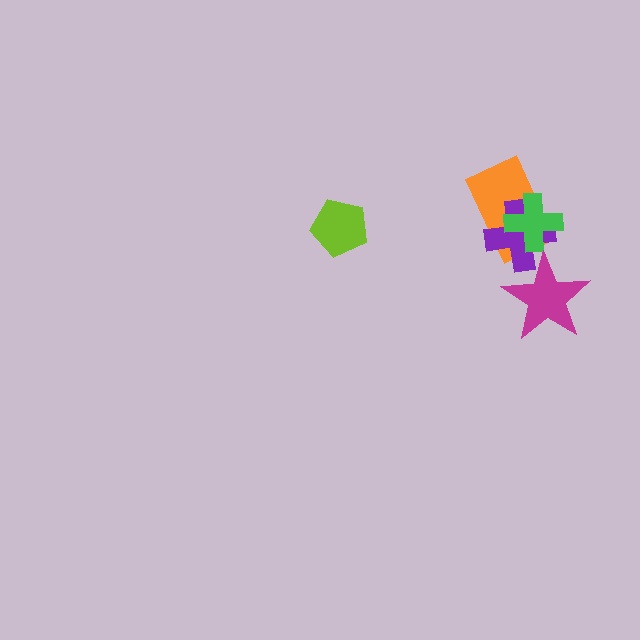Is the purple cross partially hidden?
Yes, it is partially covered by another shape.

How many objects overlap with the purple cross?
3 objects overlap with the purple cross.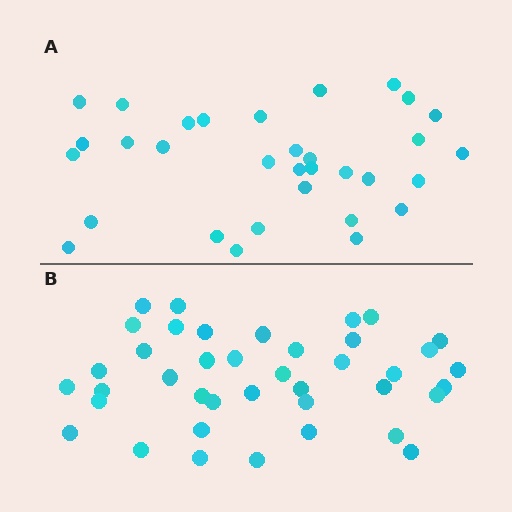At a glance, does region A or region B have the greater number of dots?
Region B (the bottom region) has more dots.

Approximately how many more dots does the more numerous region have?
Region B has roughly 8 or so more dots than region A.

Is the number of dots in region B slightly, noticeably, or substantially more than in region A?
Region B has noticeably more, but not dramatically so. The ratio is roughly 1.2 to 1.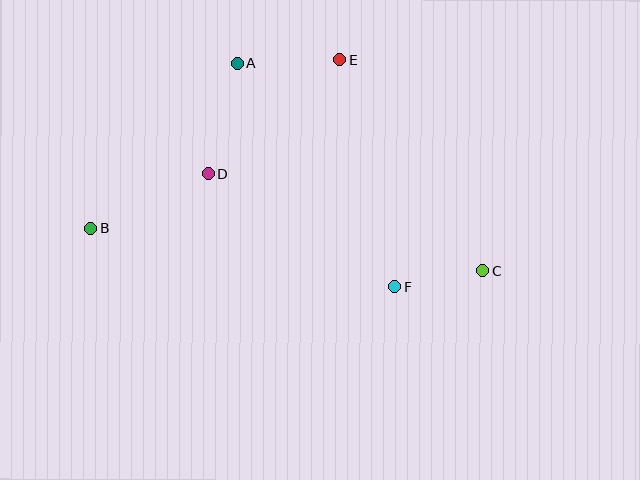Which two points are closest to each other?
Points C and F are closest to each other.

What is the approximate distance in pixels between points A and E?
The distance between A and E is approximately 103 pixels.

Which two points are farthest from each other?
Points B and C are farthest from each other.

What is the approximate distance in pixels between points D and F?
The distance between D and F is approximately 217 pixels.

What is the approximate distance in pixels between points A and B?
The distance between A and B is approximately 221 pixels.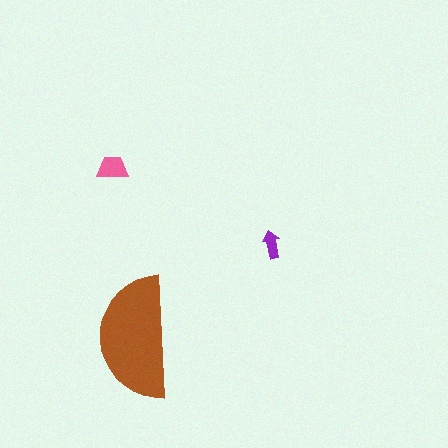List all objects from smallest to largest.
The purple arrow, the pink trapezoid, the brown semicircle.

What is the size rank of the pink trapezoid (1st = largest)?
2nd.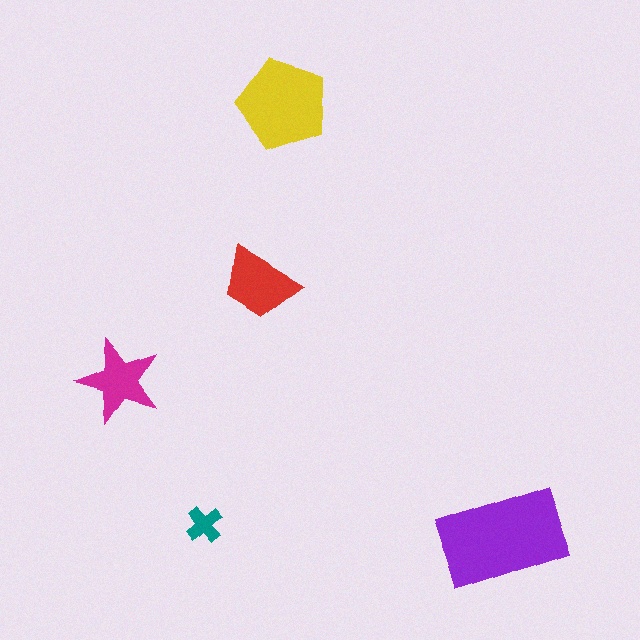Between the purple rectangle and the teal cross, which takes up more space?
The purple rectangle.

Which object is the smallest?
The teal cross.